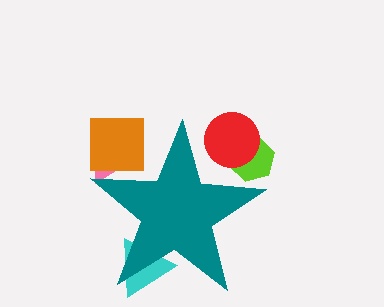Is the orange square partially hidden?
Yes, the orange square is partially hidden behind the teal star.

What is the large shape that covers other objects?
A teal star.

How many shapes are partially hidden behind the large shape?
5 shapes are partially hidden.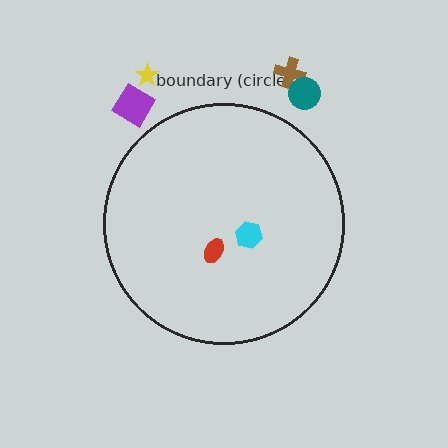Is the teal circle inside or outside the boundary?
Outside.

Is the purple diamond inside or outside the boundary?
Outside.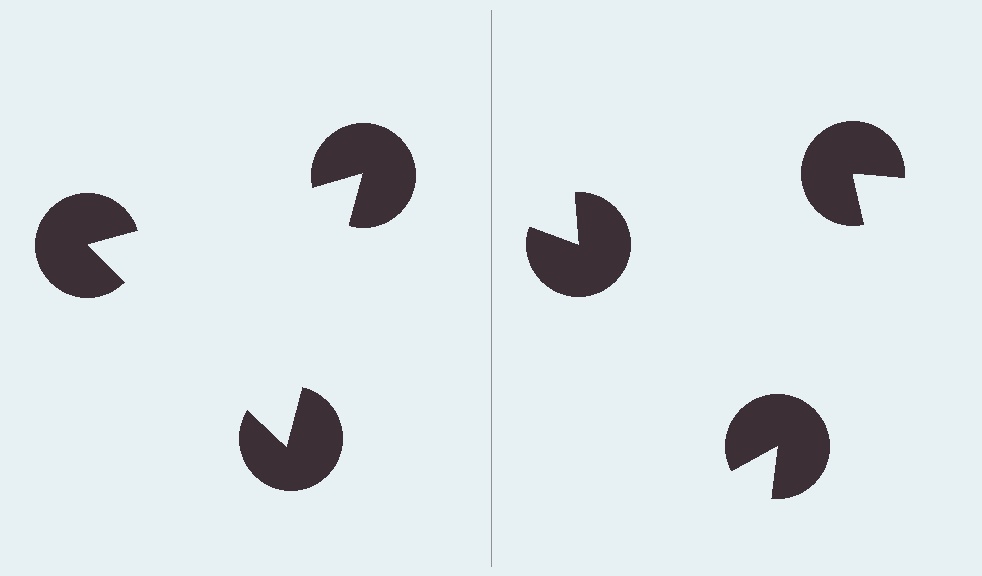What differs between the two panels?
The pac-man discs are positioned identically on both sides; only the wedge orientations differ. On the left they align to a triangle; on the right they are misaligned.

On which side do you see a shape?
An illusory triangle appears on the left side. On the right side the wedge cuts are rotated, so no coherent shape forms.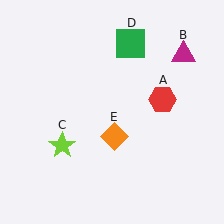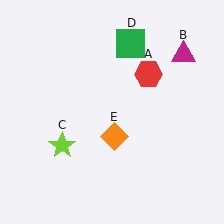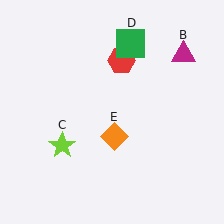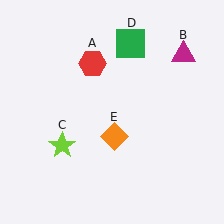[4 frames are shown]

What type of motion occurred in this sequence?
The red hexagon (object A) rotated counterclockwise around the center of the scene.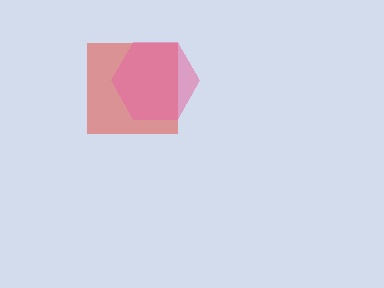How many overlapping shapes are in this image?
There are 2 overlapping shapes in the image.